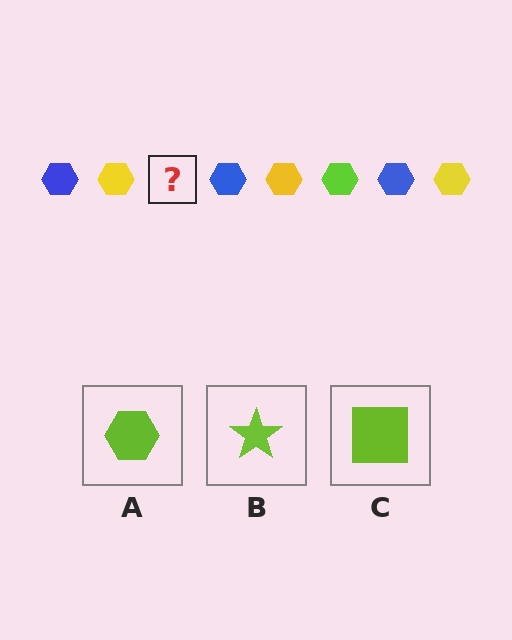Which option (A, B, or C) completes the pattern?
A.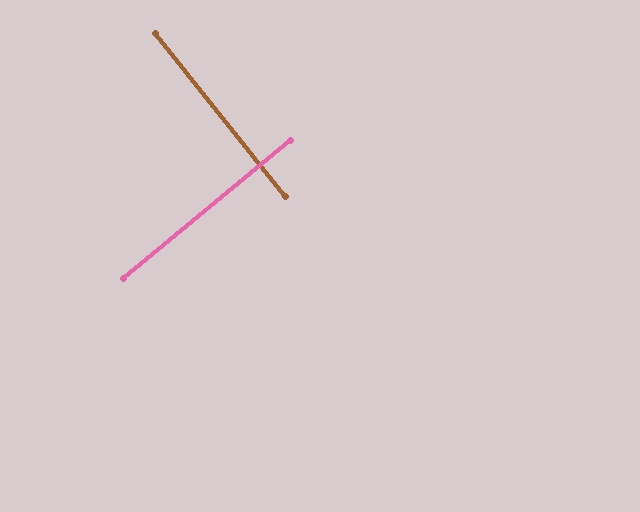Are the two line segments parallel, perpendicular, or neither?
Perpendicular — they meet at approximately 89°.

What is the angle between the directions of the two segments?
Approximately 89 degrees.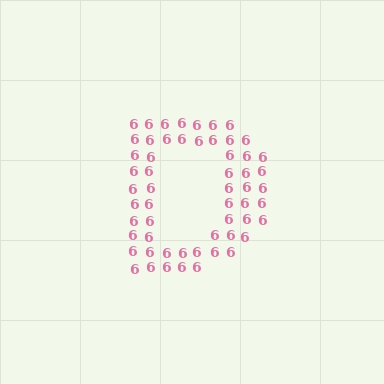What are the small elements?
The small elements are digit 6's.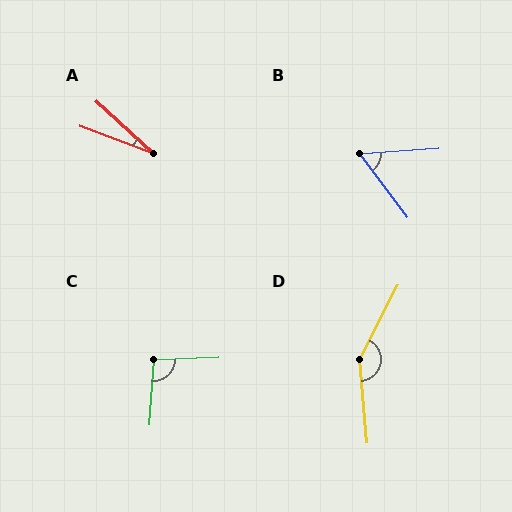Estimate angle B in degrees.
Approximately 57 degrees.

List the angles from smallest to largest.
A (22°), B (57°), C (96°), D (147°).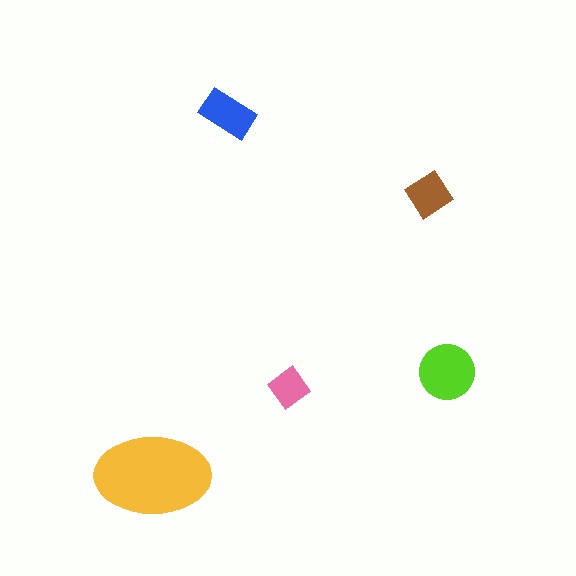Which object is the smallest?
The pink diamond.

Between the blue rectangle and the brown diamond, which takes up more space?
The blue rectangle.